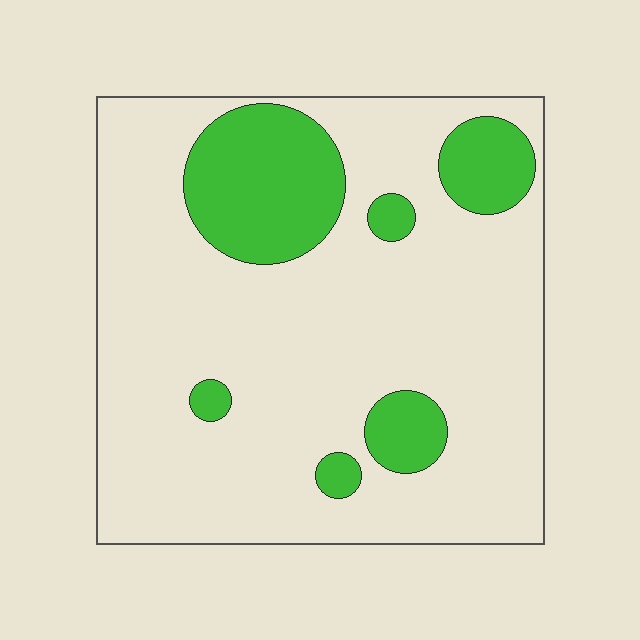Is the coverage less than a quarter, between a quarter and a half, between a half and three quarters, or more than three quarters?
Less than a quarter.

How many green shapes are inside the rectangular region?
6.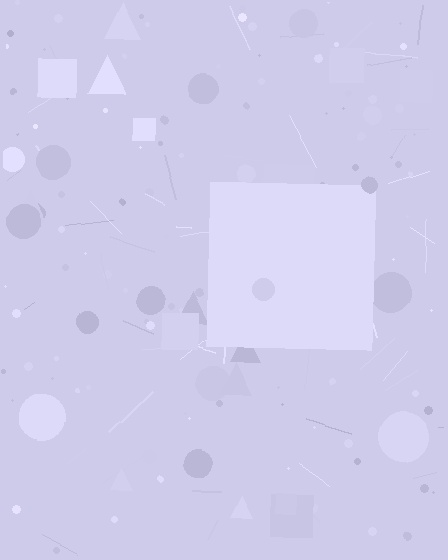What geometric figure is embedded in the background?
A square is embedded in the background.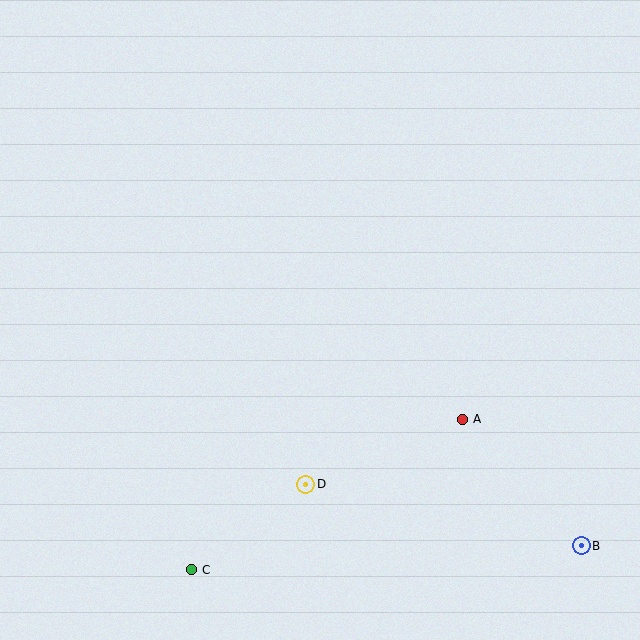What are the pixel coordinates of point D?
Point D is at (306, 484).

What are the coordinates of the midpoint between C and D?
The midpoint between C and D is at (248, 527).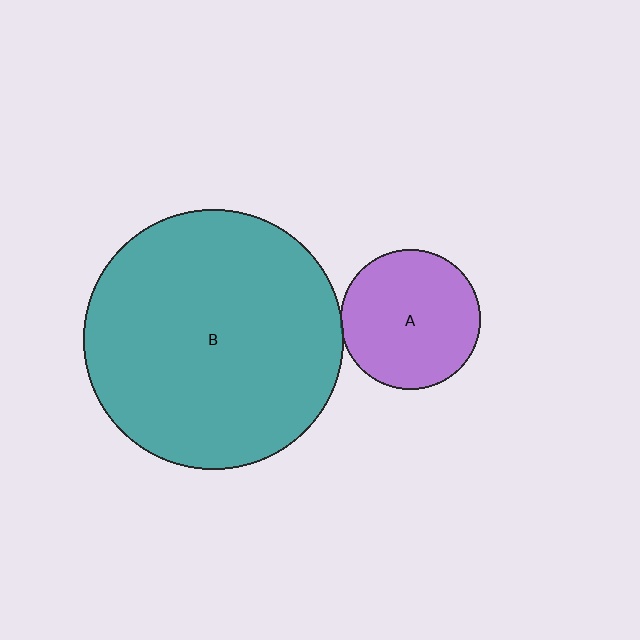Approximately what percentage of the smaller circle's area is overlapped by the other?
Approximately 5%.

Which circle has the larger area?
Circle B (teal).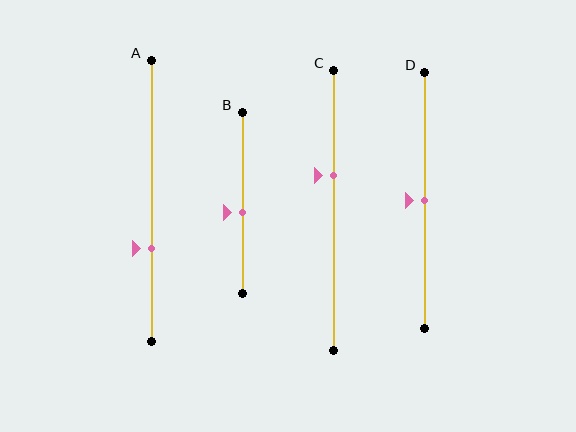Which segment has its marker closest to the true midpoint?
Segment D has its marker closest to the true midpoint.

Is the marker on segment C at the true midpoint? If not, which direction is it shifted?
No, the marker on segment C is shifted upward by about 12% of the segment length.